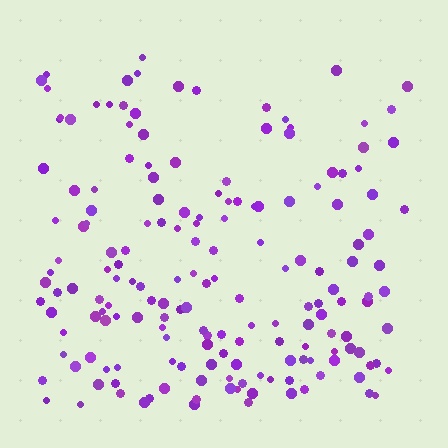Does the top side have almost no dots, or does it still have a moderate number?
Still a moderate number, just noticeably fewer than the bottom.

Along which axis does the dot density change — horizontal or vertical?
Vertical.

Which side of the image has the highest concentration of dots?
The bottom.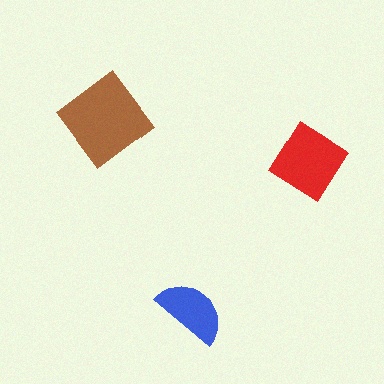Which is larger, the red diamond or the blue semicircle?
The red diamond.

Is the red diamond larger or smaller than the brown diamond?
Smaller.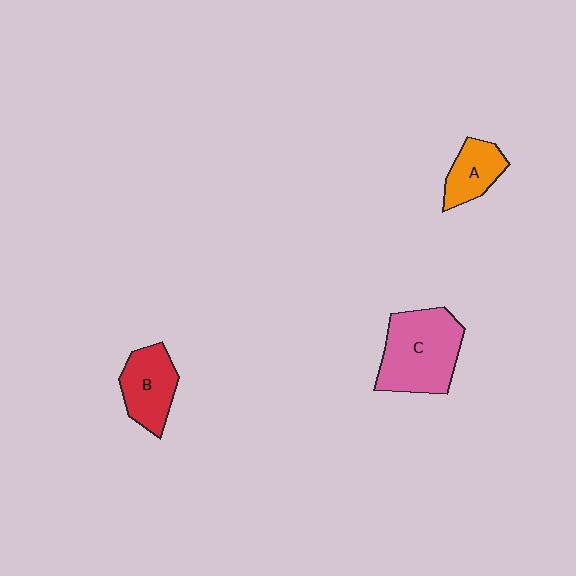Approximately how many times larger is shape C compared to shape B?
Approximately 1.6 times.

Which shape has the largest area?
Shape C (pink).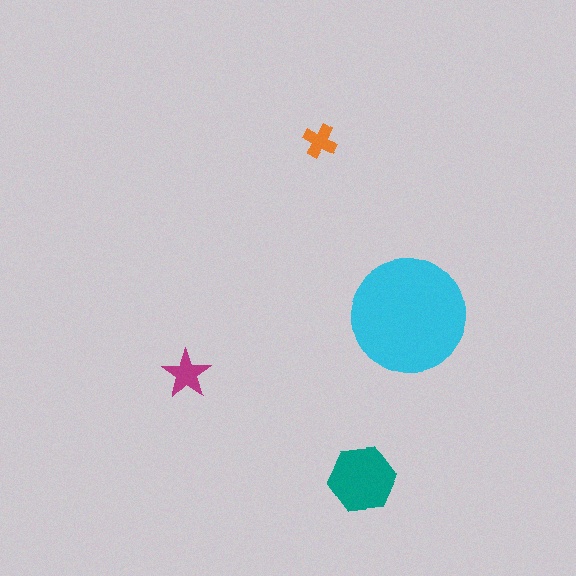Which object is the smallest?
The orange cross.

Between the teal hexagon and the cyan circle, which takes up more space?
The cyan circle.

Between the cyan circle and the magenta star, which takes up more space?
The cyan circle.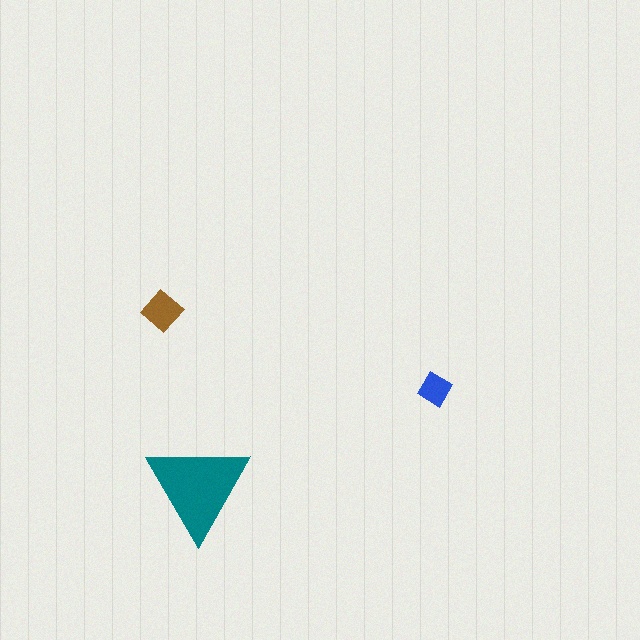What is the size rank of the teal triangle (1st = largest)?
1st.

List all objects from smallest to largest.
The blue diamond, the brown diamond, the teal triangle.